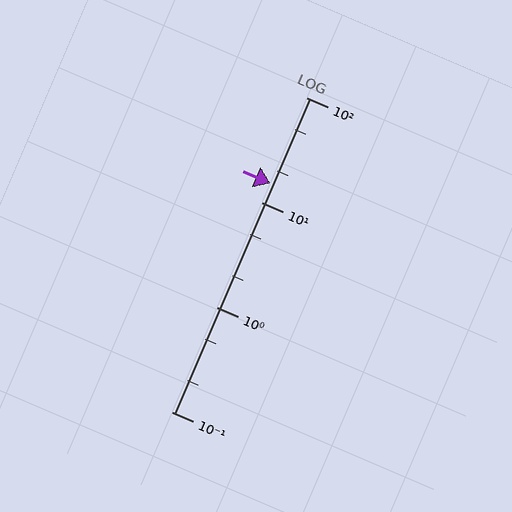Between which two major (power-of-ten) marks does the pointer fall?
The pointer is between 10 and 100.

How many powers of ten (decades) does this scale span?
The scale spans 3 decades, from 0.1 to 100.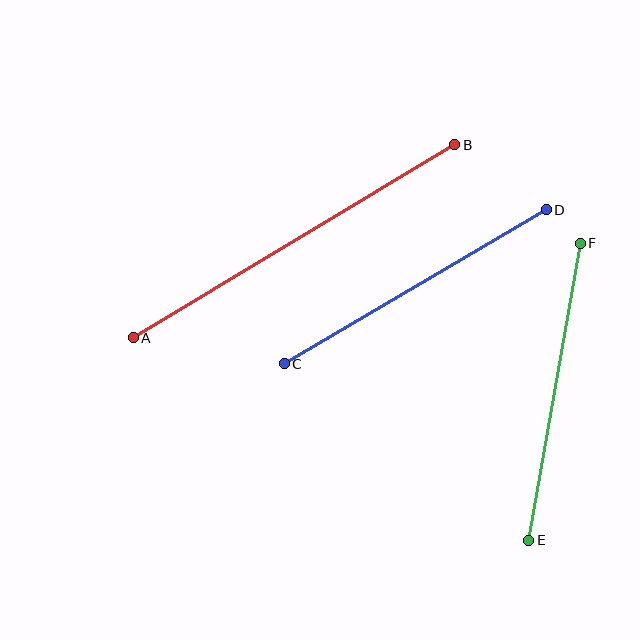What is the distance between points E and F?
The distance is approximately 302 pixels.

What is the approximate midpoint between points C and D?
The midpoint is at approximately (415, 287) pixels.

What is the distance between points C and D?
The distance is approximately 304 pixels.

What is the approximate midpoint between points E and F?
The midpoint is at approximately (555, 392) pixels.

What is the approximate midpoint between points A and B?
The midpoint is at approximately (294, 241) pixels.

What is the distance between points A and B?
The distance is approximately 375 pixels.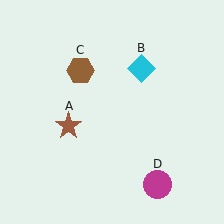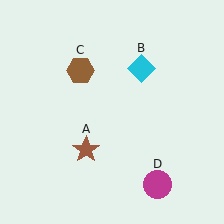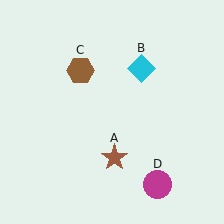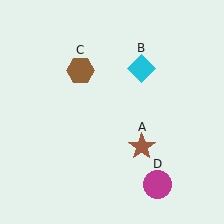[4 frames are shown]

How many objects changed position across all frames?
1 object changed position: brown star (object A).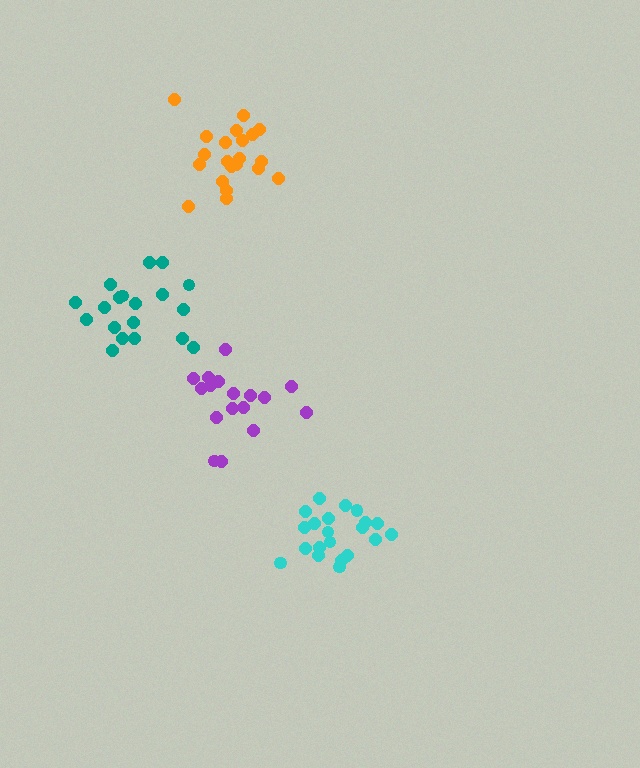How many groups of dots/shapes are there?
There are 4 groups.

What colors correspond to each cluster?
The clusters are colored: purple, cyan, teal, orange.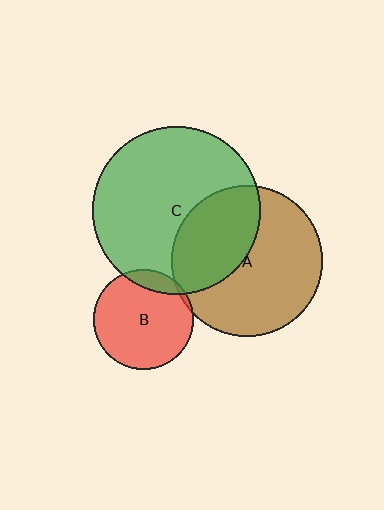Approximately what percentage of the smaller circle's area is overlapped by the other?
Approximately 10%.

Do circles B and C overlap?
Yes.